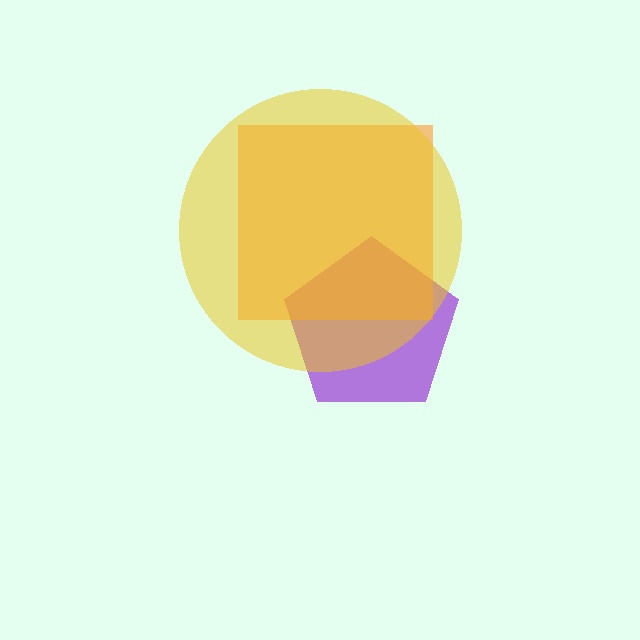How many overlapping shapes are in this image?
There are 3 overlapping shapes in the image.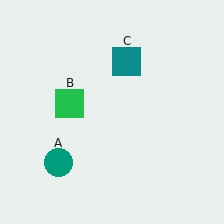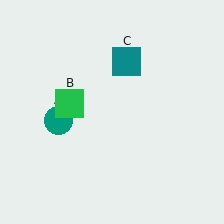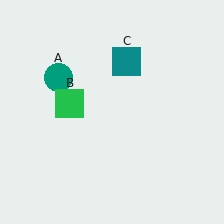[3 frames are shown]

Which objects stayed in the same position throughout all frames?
Green square (object B) and teal square (object C) remained stationary.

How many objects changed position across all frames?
1 object changed position: teal circle (object A).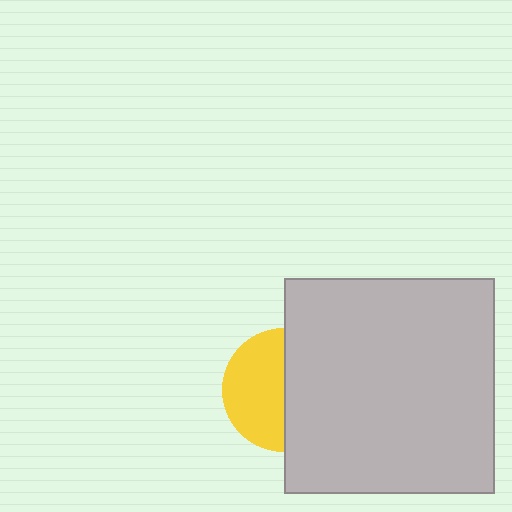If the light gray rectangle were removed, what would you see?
You would see the complete yellow circle.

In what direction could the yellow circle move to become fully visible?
The yellow circle could move left. That would shift it out from behind the light gray rectangle entirely.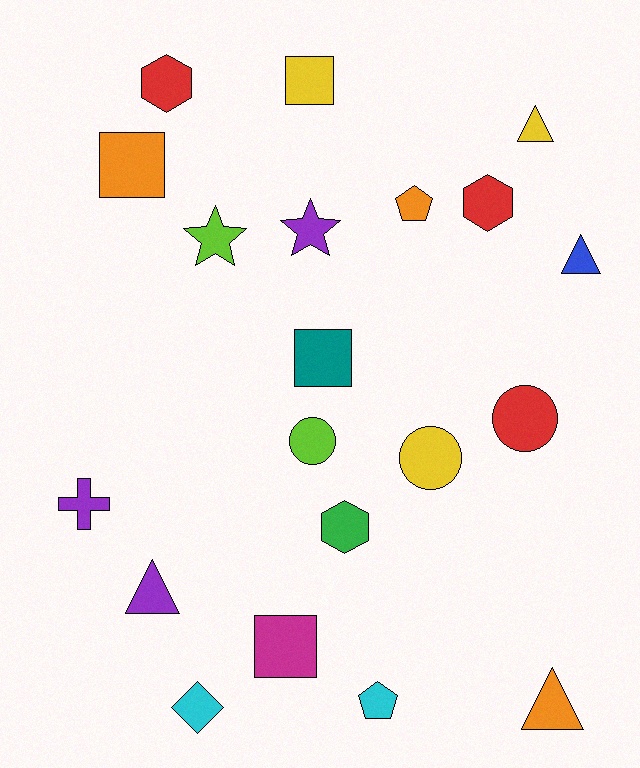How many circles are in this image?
There are 3 circles.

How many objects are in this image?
There are 20 objects.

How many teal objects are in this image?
There is 1 teal object.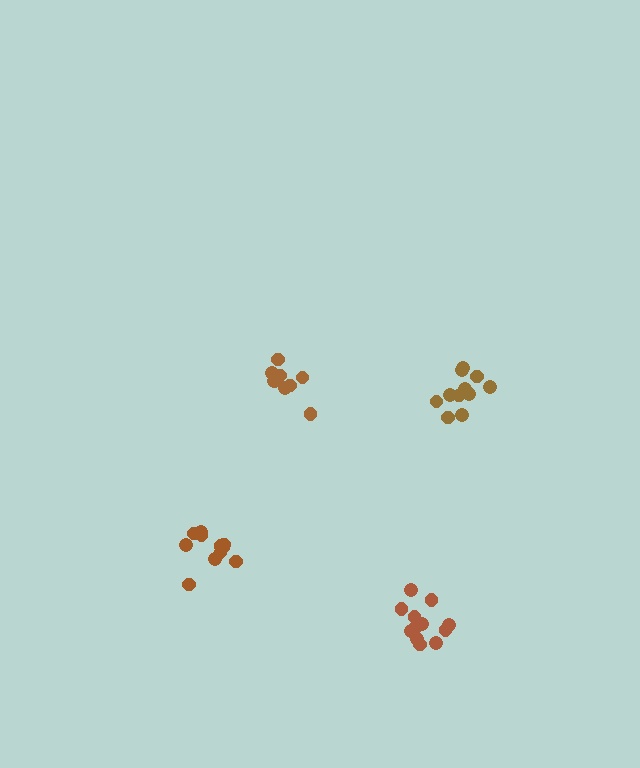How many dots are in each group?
Group 1: 10 dots, Group 2: 12 dots, Group 3: 11 dots, Group 4: 11 dots (44 total).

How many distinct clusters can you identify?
There are 4 distinct clusters.